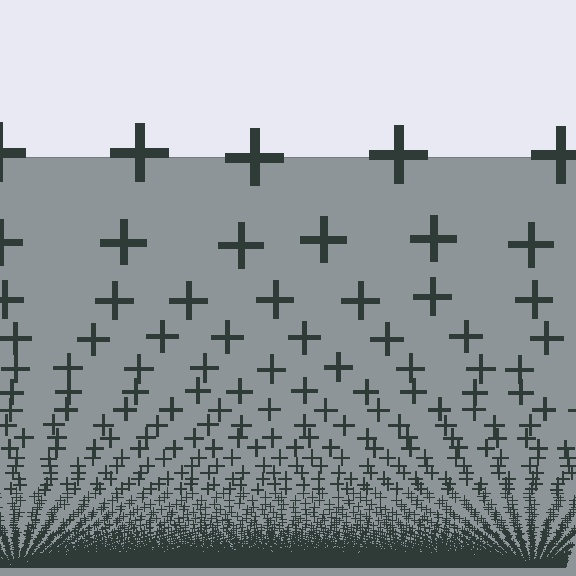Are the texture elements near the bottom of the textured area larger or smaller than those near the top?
Smaller. The gradient is inverted — elements near the bottom are smaller and denser.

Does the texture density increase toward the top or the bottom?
Density increases toward the bottom.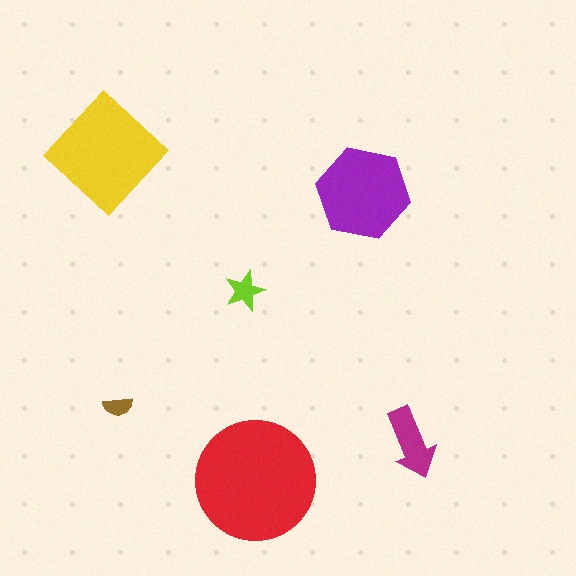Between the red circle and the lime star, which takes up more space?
The red circle.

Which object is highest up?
The yellow diamond is topmost.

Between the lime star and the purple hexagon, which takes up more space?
The purple hexagon.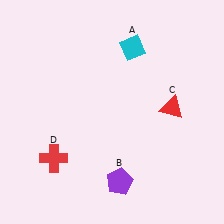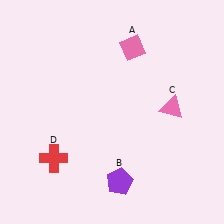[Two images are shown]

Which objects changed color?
A changed from cyan to pink. C changed from red to pink.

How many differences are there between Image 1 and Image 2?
There are 2 differences between the two images.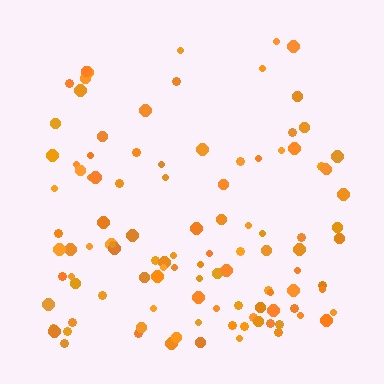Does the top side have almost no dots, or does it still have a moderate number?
Still a moderate number, just noticeably fewer than the bottom.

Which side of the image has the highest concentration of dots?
The bottom.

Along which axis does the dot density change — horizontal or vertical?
Vertical.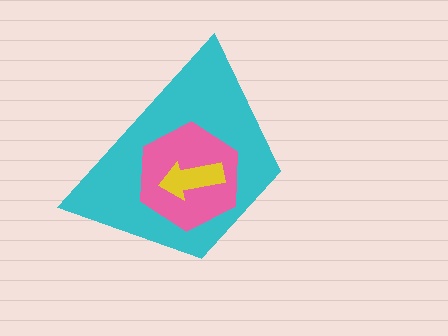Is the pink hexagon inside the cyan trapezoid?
Yes.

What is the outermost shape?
The cyan trapezoid.